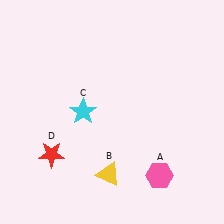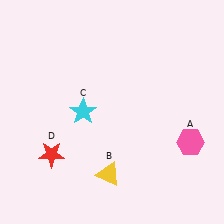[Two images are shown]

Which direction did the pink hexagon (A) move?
The pink hexagon (A) moved up.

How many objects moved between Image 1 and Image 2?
1 object moved between the two images.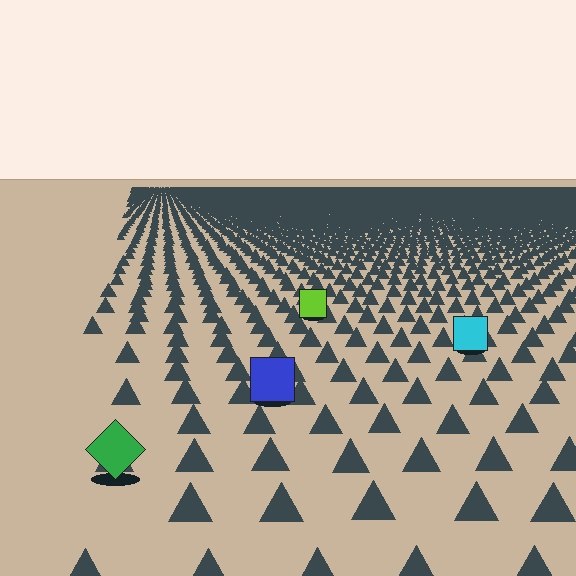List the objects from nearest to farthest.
From nearest to farthest: the green diamond, the blue square, the cyan square, the lime square.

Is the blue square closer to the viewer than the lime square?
Yes. The blue square is closer — you can tell from the texture gradient: the ground texture is coarser near it.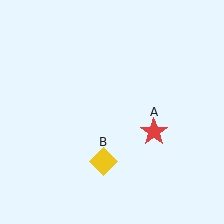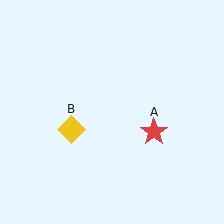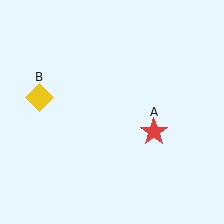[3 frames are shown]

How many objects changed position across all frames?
1 object changed position: yellow diamond (object B).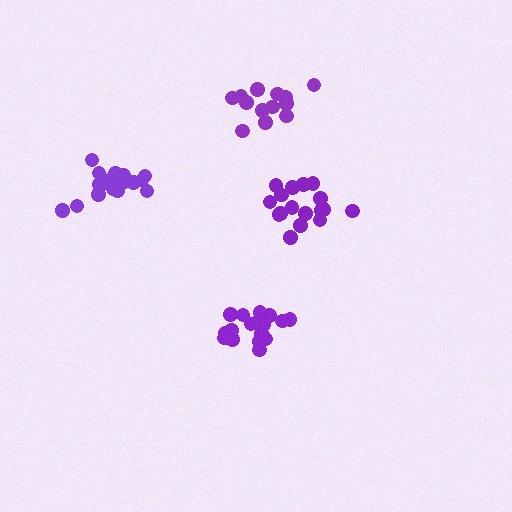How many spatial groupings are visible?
There are 4 spatial groupings.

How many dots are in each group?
Group 1: 18 dots, Group 2: 17 dots, Group 3: 17 dots, Group 4: 13 dots (65 total).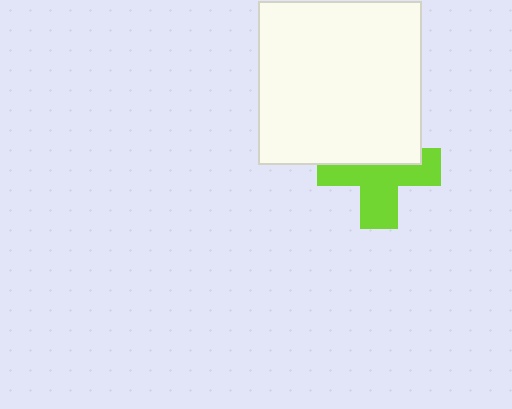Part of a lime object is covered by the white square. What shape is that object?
It is a cross.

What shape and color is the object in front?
The object in front is a white square.